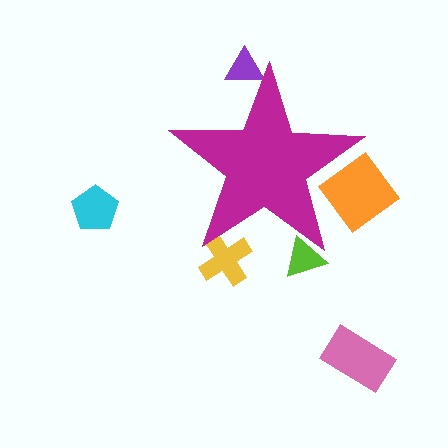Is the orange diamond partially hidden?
Yes, the orange diamond is partially hidden behind the magenta star.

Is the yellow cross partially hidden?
Yes, the yellow cross is partially hidden behind the magenta star.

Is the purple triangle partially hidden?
Yes, the purple triangle is partially hidden behind the magenta star.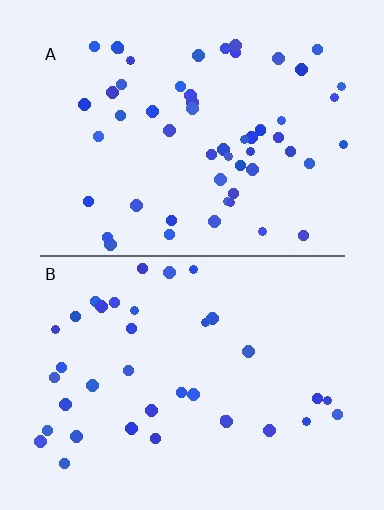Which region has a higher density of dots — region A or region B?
A (the top).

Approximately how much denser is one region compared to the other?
Approximately 1.5× — region A over region B.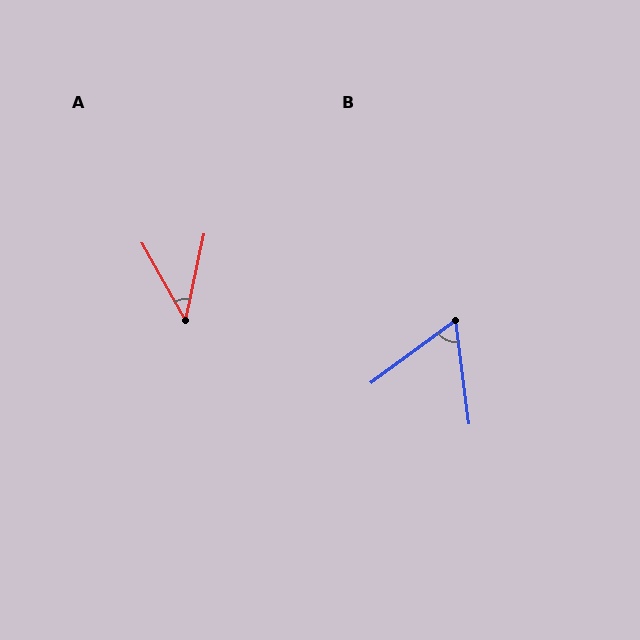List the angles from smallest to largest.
A (41°), B (61°).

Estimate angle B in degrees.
Approximately 61 degrees.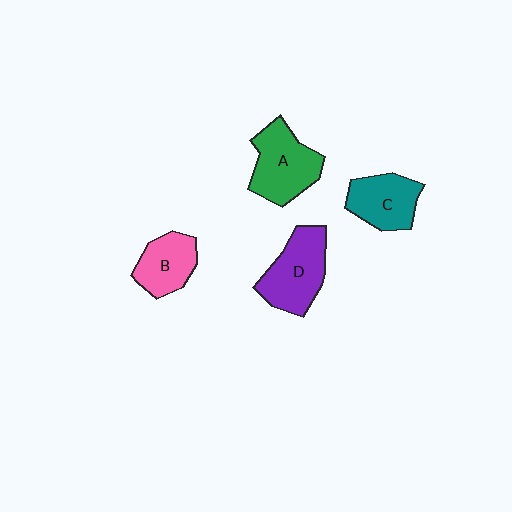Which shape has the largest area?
Shape D (purple).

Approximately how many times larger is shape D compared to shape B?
Approximately 1.4 times.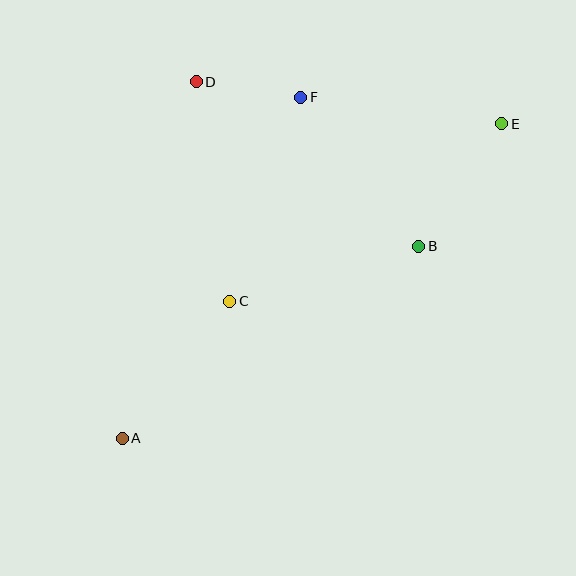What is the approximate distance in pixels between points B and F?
The distance between B and F is approximately 190 pixels.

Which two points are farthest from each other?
Points A and E are farthest from each other.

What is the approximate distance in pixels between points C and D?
The distance between C and D is approximately 222 pixels.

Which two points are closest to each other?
Points D and F are closest to each other.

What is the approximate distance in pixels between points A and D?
The distance between A and D is approximately 364 pixels.